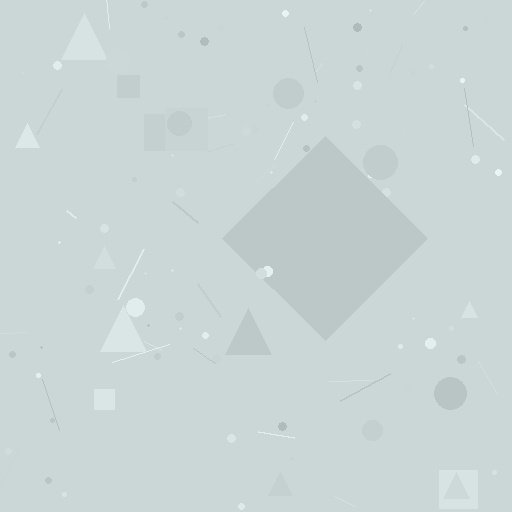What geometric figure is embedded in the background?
A diamond is embedded in the background.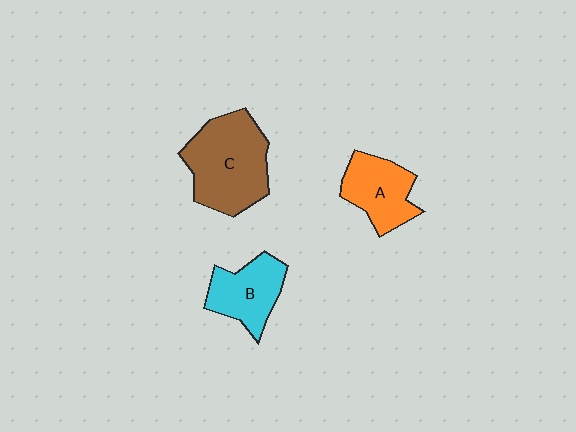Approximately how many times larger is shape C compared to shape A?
Approximately 1.6 times.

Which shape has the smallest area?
Shape A (orange).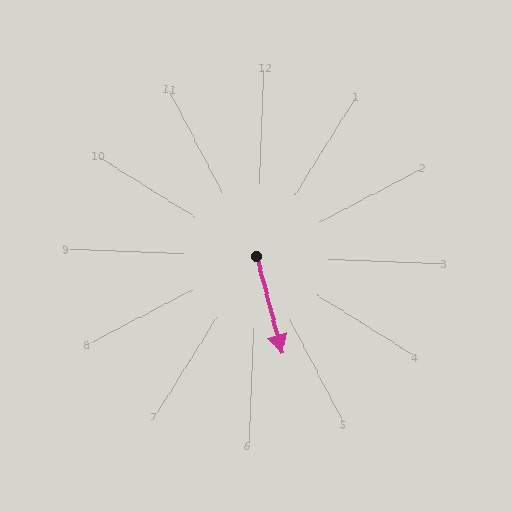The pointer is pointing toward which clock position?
Roughly 5 o'clock.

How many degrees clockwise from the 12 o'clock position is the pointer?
Approximately 163 degrees.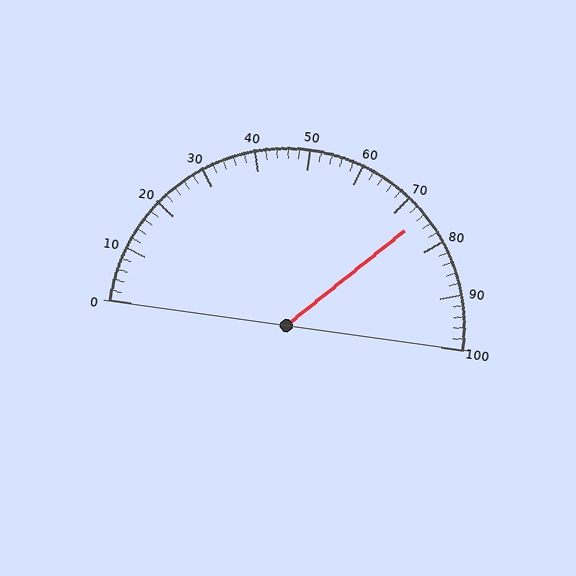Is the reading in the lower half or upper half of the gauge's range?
The reading is in the upper half of the range (0 to 100).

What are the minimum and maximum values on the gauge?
The gauge ranges from 0 to 100.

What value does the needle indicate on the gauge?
The needle indicates approximately 74.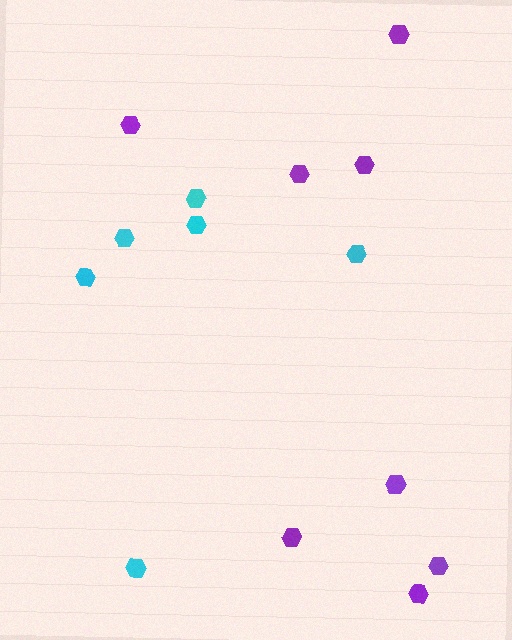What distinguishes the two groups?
There are 2 groups: one group of purple hexagons (8) and one group of cyan hexagons (6).